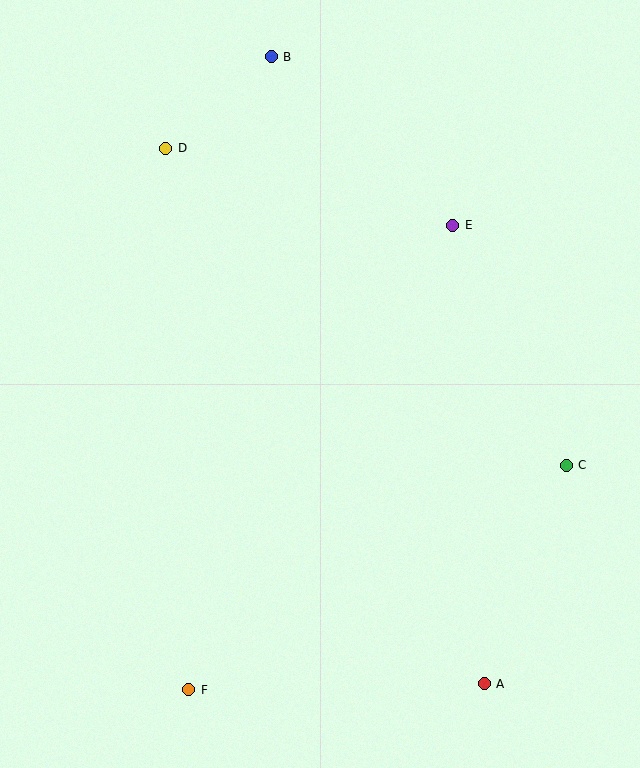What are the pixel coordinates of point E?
Point E is at (453, 225).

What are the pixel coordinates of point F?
Point F is at (189, 690).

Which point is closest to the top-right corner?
Point E is closest to the top-right corner.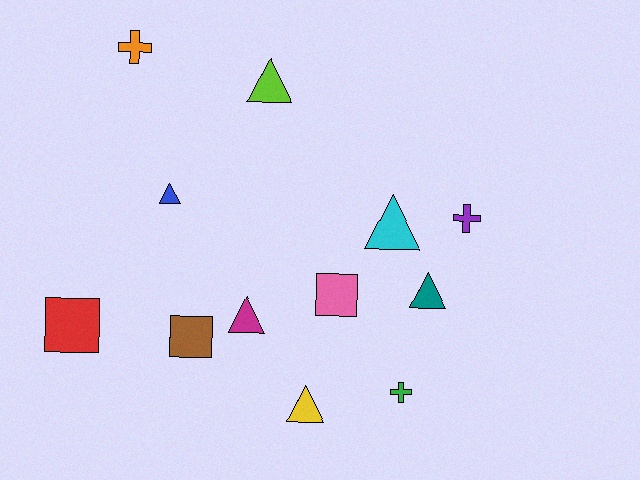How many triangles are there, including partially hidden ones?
There are 6 triangles.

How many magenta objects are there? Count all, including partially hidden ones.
There is 1 magenta object.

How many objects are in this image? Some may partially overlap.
There are 12 objects.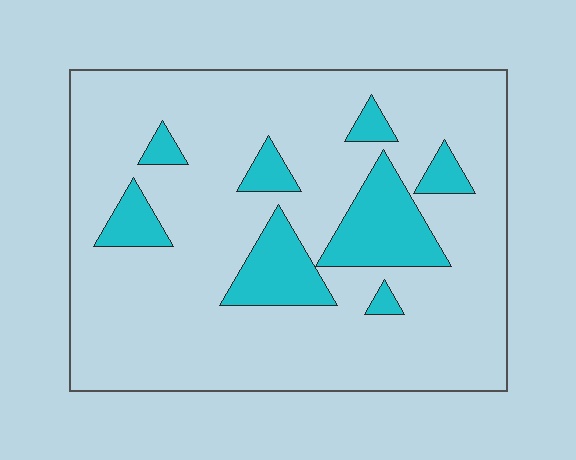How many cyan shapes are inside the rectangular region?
8.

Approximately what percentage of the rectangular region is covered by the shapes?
Approximately 15%.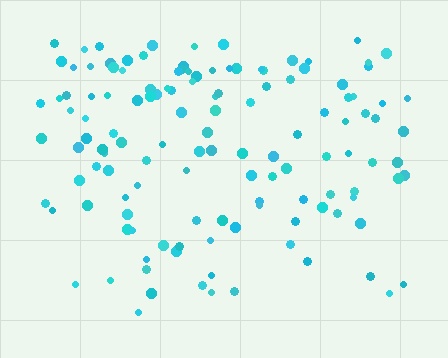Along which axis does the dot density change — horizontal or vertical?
Vertical.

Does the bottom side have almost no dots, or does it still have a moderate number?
Still a moderate number, just noticeably fewer than the top.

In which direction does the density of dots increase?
From bottom to top, with the top side densest.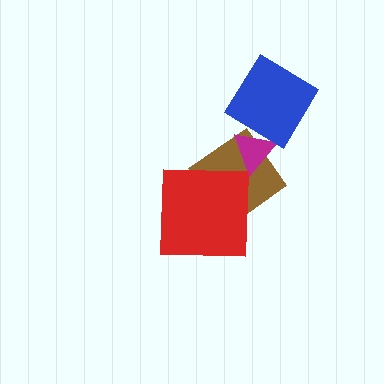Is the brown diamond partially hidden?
Yes, it is partially covered by another shape.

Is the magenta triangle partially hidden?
Yes, it is partially covered by another shape.